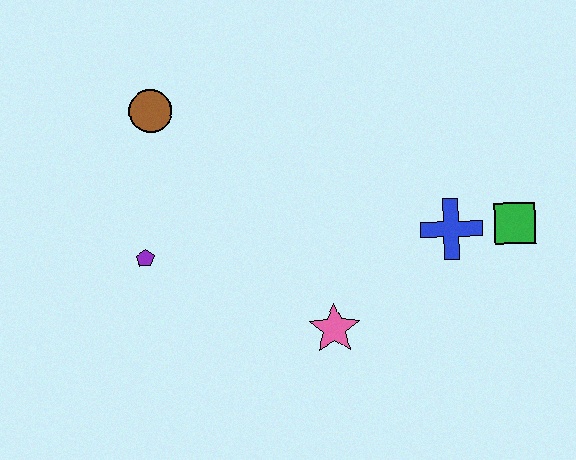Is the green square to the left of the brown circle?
No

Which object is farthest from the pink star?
The brown circle is farthest from the pink star.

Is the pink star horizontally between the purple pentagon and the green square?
Yes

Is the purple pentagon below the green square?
Yes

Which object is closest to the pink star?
The blue cross is closest to the pink star.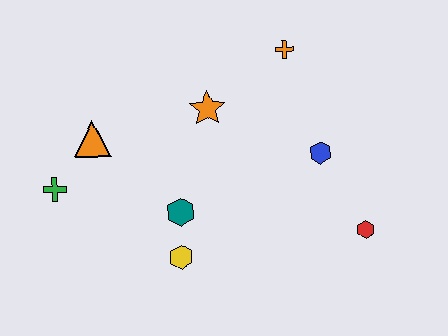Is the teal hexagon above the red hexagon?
Yes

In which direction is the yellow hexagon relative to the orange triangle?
The yellow hexagon is below the orange triangle.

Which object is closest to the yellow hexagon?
The teal hexagon is closest to the yellow hexagon.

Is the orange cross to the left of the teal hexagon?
No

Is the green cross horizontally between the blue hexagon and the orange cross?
No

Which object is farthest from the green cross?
The red hexagon is farthest from the green cross.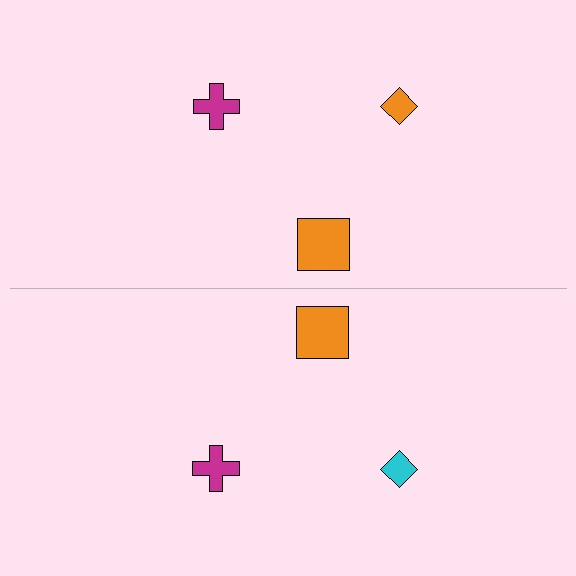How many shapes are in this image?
There are 6 shapes in this image.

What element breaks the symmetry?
The cyan diamond on the bottom side breaks the symmetry — its mirror counterpart is orange.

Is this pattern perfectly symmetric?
No, the pattern is not perfectly symmetric. The cyan diamond on the bottom side breaks the symmetry — its mirror counterpart is orange.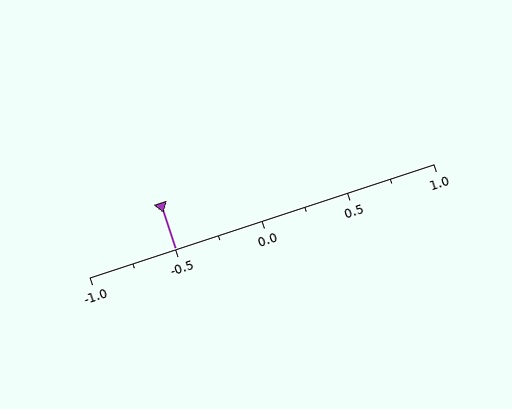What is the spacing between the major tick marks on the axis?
The major ticks are spaced 0.5 apart.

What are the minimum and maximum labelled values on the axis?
The axis runs from -1.0 to 1.0.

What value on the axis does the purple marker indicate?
The marker indicates approximately -0.5.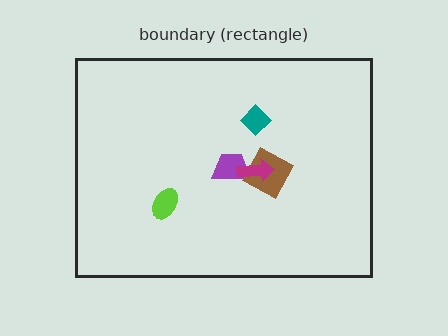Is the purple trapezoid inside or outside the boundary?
Inside.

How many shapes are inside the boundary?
5 inside, 0 outside.